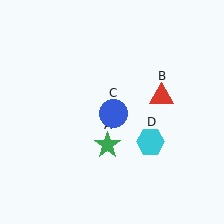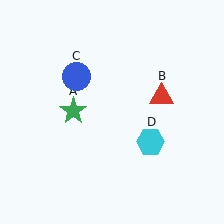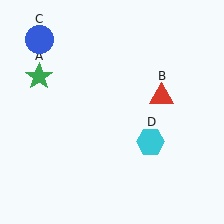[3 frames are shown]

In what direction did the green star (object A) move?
The green star (object A) moved up and to the left.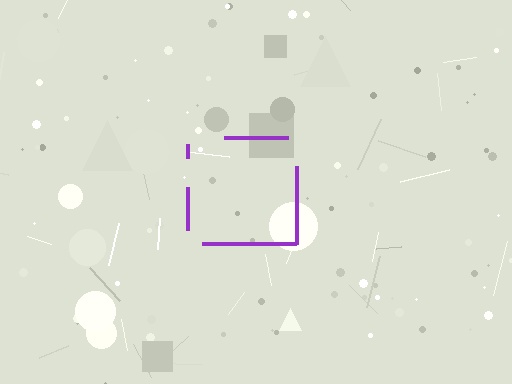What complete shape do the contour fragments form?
The contour fragments form a square.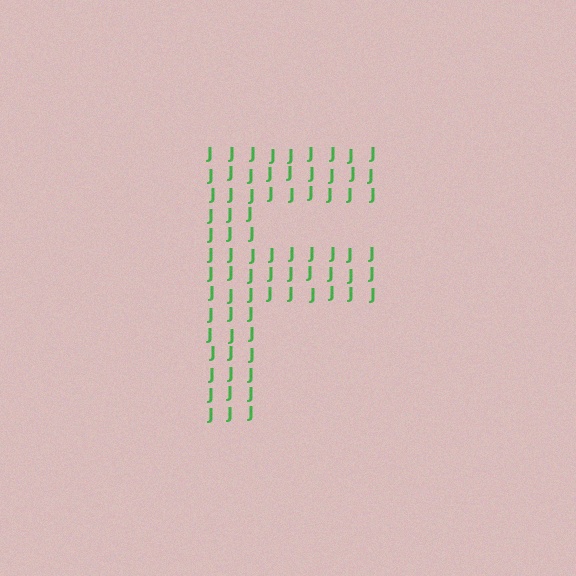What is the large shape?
The large shape is the letter F.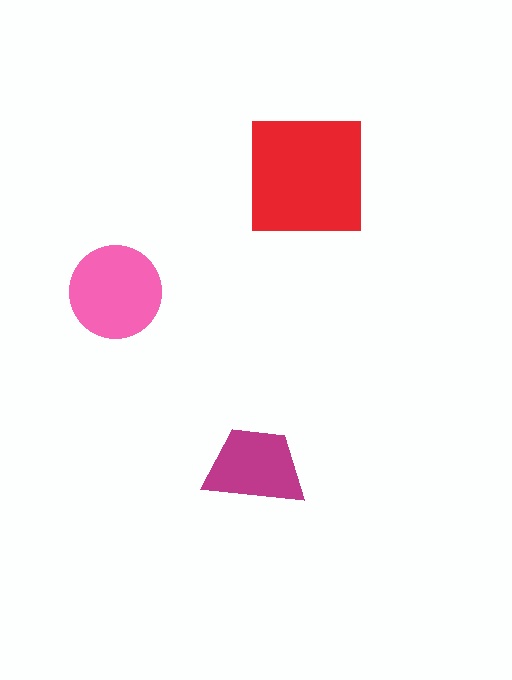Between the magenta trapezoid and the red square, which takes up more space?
The red square.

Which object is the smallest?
The magenta trapezoid.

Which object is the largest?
The red square.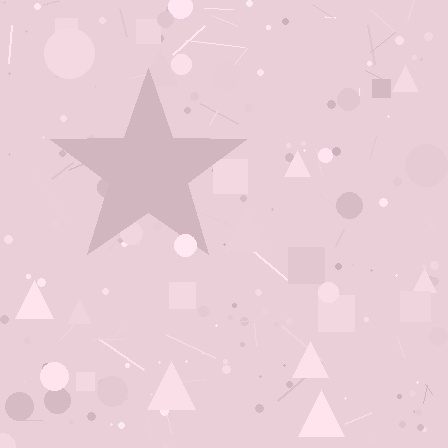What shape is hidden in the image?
A star is hidden in the image.